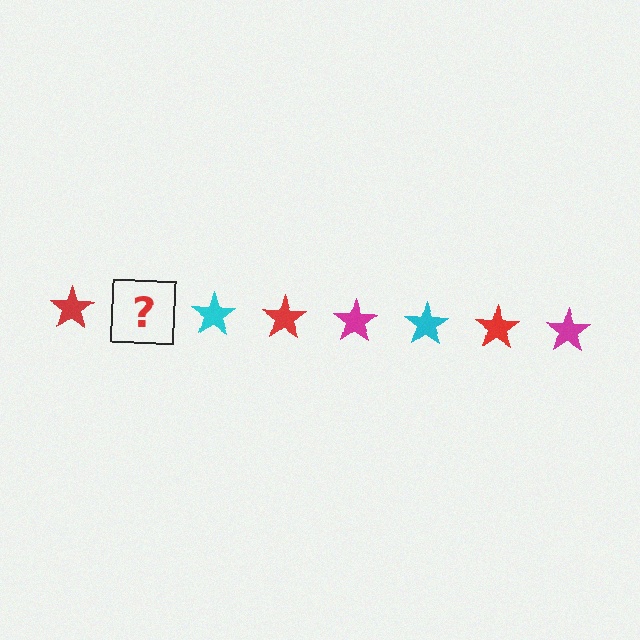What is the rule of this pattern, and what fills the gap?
The rule is that the pattern cycles through red, magenta, cyan stars. The gap should be filled with a magenta star.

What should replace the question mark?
The question mark should be replaced with a magenta star.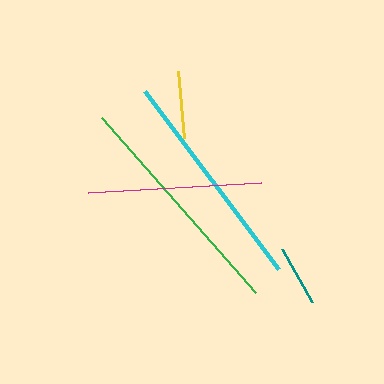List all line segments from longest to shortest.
From longest to shortest: green, cyan, magenta, yellow, teal.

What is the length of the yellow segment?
The yellow segment is approximately 67 pixels long.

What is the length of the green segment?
The green segment is approximately 233 pixels long.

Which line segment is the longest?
The green line is the longest at approximately 233 pixels.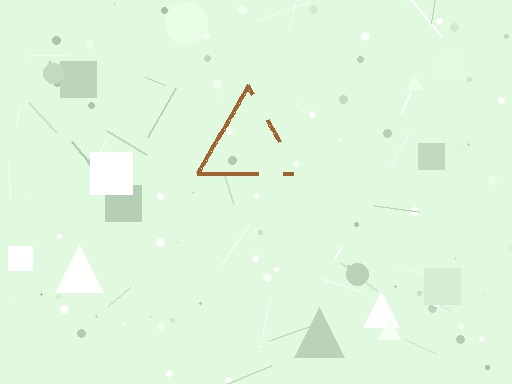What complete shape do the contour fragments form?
The contour fragments form a triangle.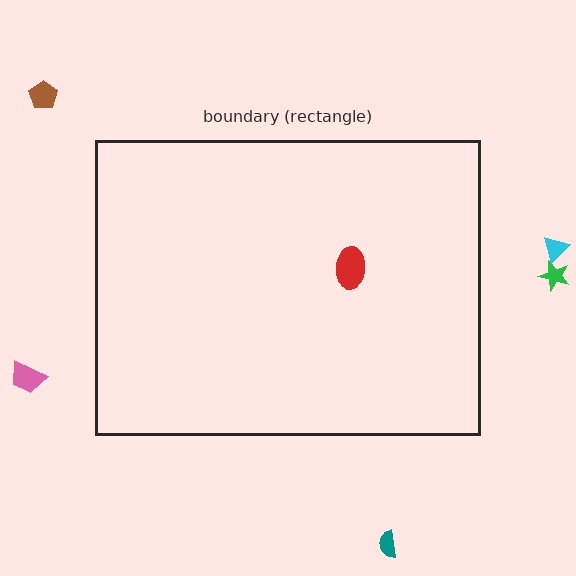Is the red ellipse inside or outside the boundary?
Inside.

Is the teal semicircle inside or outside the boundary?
Outside.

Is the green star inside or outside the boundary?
Outside.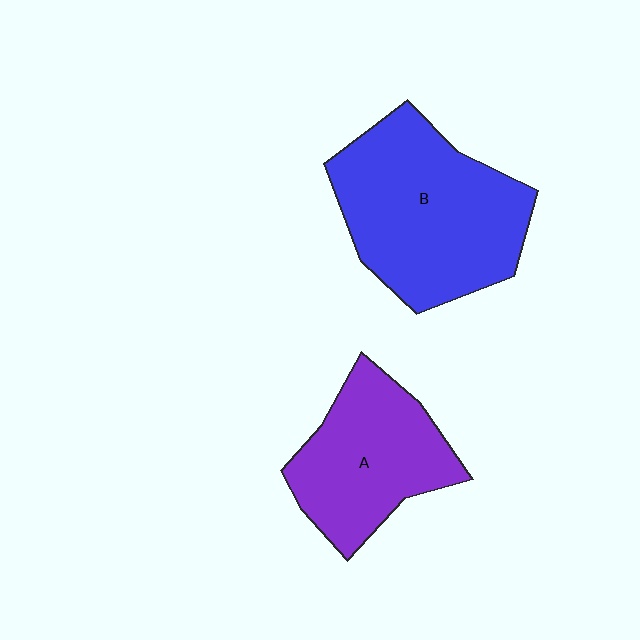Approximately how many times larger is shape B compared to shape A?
Approximately 1.4 times.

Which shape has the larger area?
Shape B (blue).